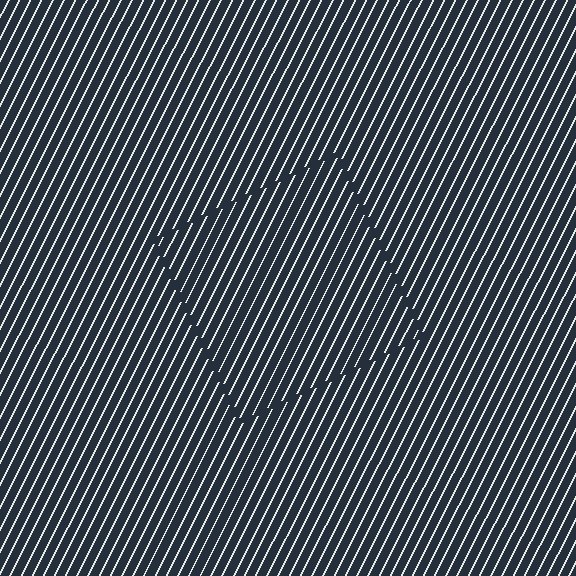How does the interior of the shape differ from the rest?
The interior of the shape contains the same grating, shifted by half a period — the contour is defined by the phase discontinuity where line-ends from the inner and outer gratings abut.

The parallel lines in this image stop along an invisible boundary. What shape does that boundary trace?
An illusory square. The interior of the shape contains the same grating, shifted by half a period — the contour is defined by the phase discontinuity where line-ends from the inner and outer gratings abut.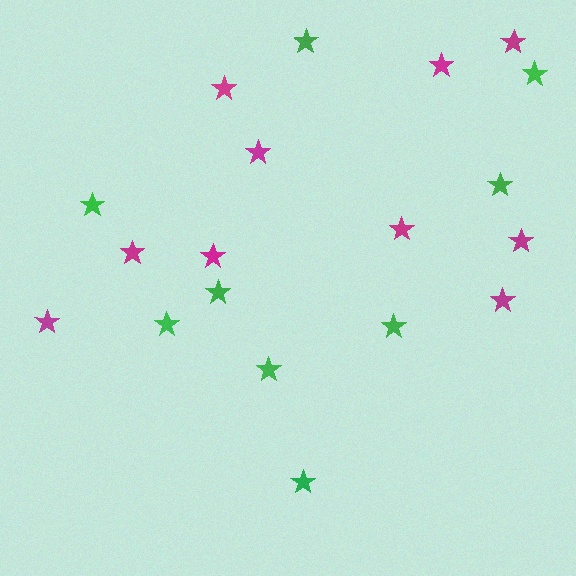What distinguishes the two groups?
There are 2 groups: one group of green stars (9) and one group of magenta stars (10).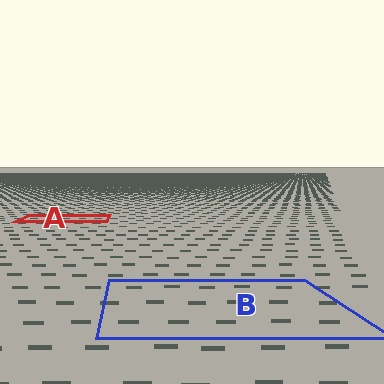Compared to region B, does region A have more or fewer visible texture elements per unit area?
Region A has more texture elements per unit area — they are packed more densely because it is farther away.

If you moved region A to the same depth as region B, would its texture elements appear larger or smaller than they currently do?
They would appear larger. At a closer depth, the same texture elements are projected at a bigger on-screen size.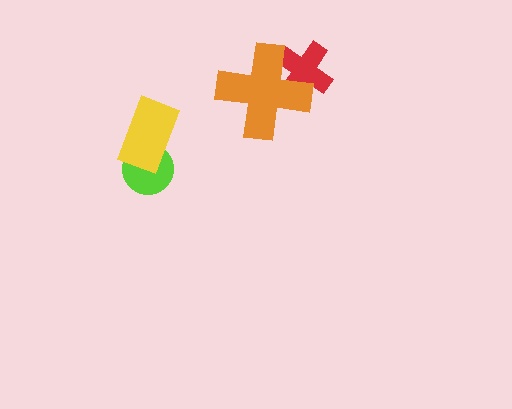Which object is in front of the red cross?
The orange cross is in front of the red cross.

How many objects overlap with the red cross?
1 object overlaps with the red cross.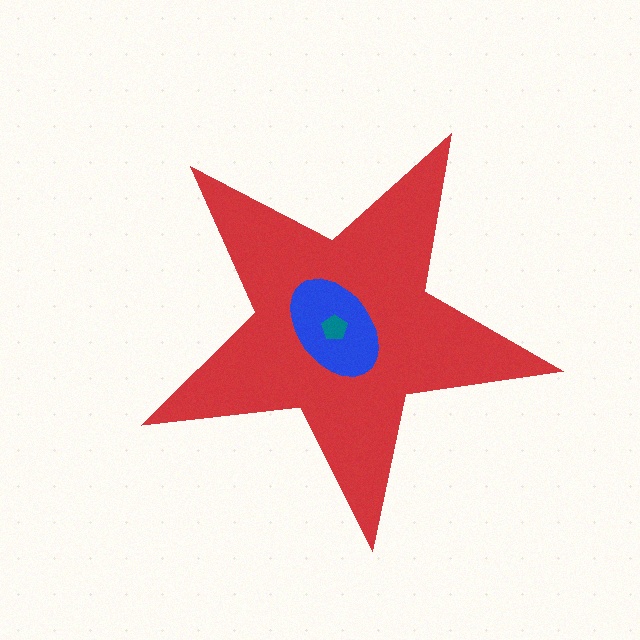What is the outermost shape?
The red star.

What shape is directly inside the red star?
The blue ellipse.